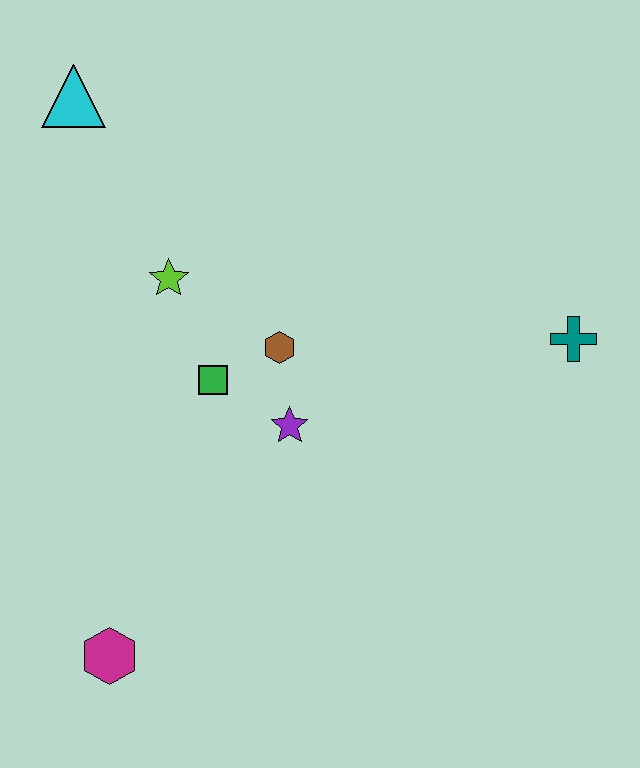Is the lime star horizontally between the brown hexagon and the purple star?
No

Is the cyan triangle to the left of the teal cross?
Yes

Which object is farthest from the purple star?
The cyan triangle is farthest from the purple star.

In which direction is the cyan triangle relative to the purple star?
The cyan triangle is above the purple star.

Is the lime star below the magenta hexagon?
No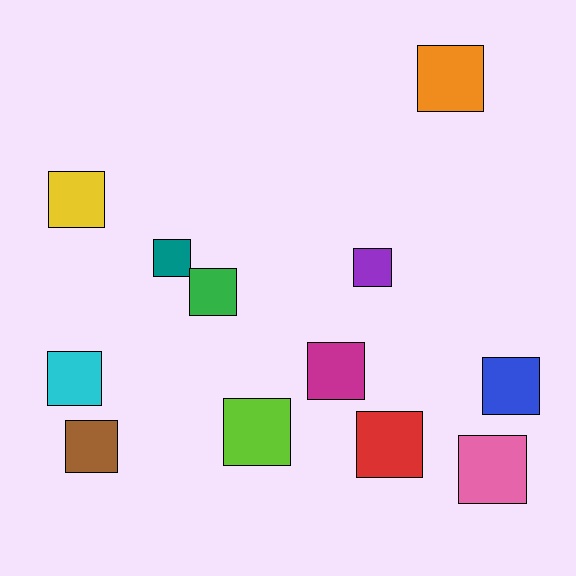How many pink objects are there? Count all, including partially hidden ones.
There is 1 pink object.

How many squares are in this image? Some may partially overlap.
There are 12 squares.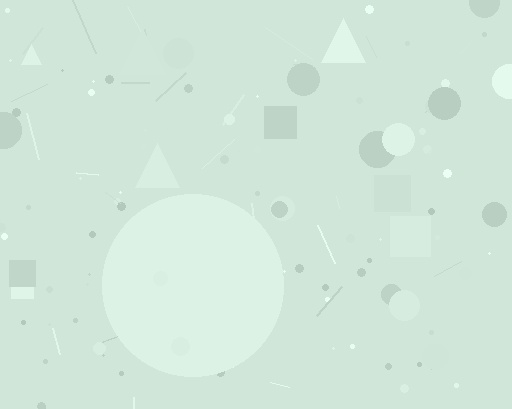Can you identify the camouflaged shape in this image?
The camouflaged shape is a circle.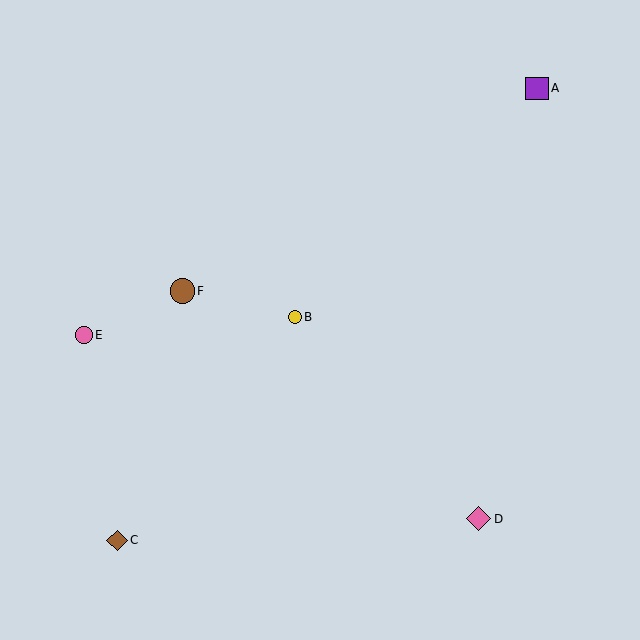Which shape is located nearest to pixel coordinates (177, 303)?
The brown circle (labeled F) at (182, 291) is nearest to that location.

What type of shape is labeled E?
Shape E is a pink circle.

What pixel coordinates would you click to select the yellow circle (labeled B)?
Click at (295, 317) to select the yellow circle B.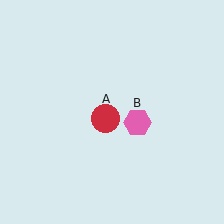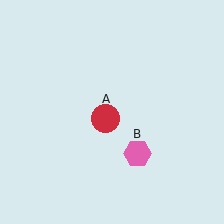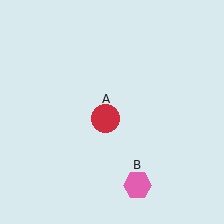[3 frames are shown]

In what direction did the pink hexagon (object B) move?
The pink hexagon (object B) moved down.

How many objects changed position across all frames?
1 object changed position: pink hexagon (object B).